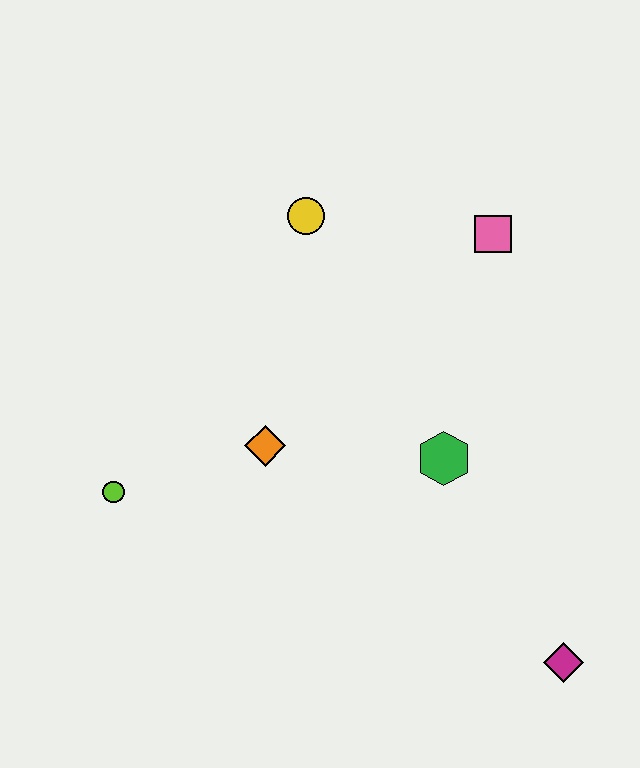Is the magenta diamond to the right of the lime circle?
Yes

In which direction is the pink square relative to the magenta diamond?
The pink square is above the magenta diamond.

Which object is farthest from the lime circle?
The magenta diamond is farthest from the lime circle.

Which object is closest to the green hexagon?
The orange diamond is closest to the green hexagon.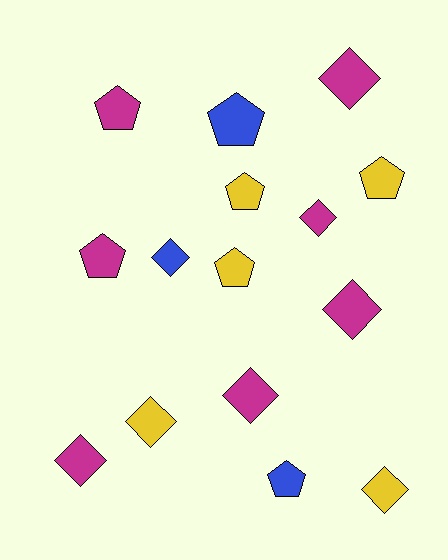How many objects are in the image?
There are 15 objects.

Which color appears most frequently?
Magenta, with 7 objects.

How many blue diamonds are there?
There is 1 blue diamond.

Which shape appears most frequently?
Diamond, with 8 objects.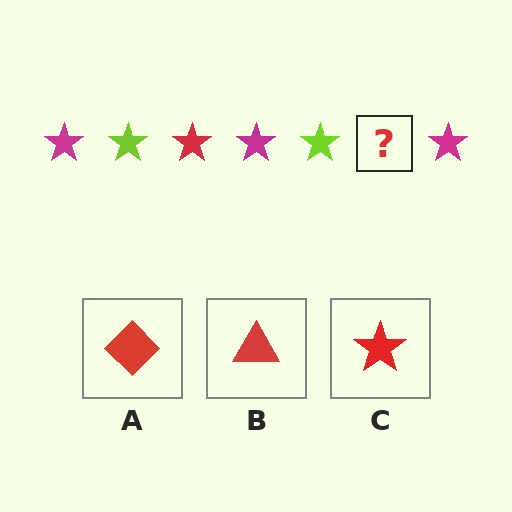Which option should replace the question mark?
Option C.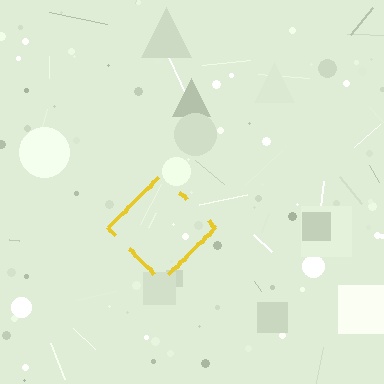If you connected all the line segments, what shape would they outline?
They would outline a diamond.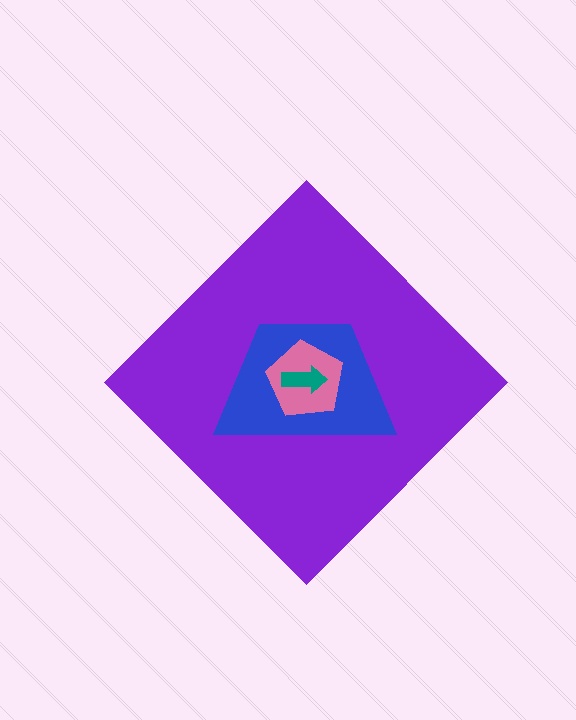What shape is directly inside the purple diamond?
The blue trapezoid.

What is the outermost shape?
The purple diamond.